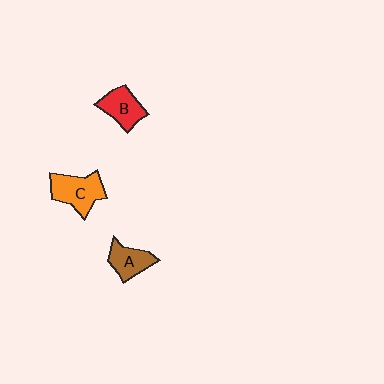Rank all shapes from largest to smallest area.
From largest to smallest: C (orange), B (red), A (brown).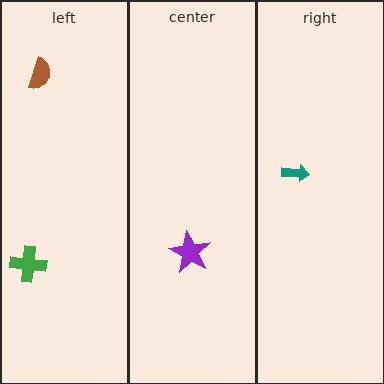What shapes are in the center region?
The purple star.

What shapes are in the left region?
The green cross, the brown semicircle.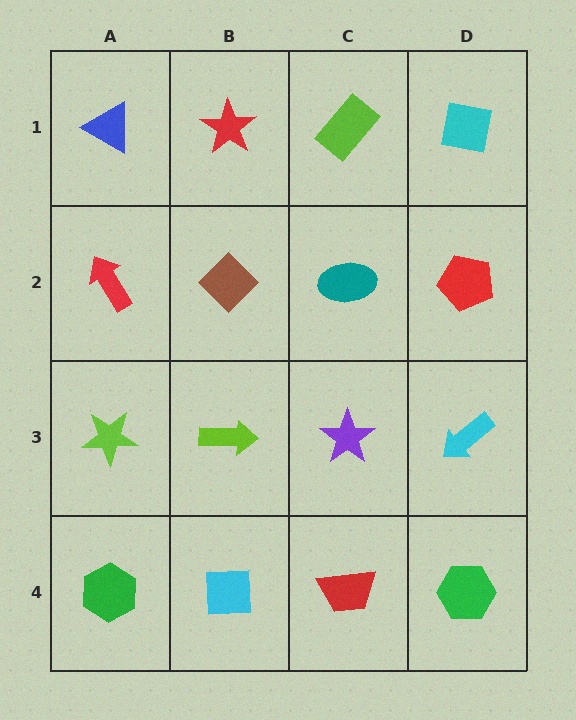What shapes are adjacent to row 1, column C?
A teal ellipse (row 2, column C), a red star (row 1, column B), a cyan square (row 1, column D).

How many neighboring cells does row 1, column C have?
3.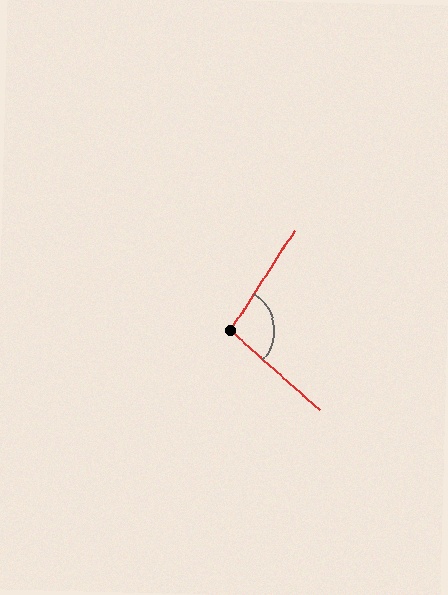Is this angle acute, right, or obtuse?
It is obtuse.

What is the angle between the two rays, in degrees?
Approximately 99 degrees.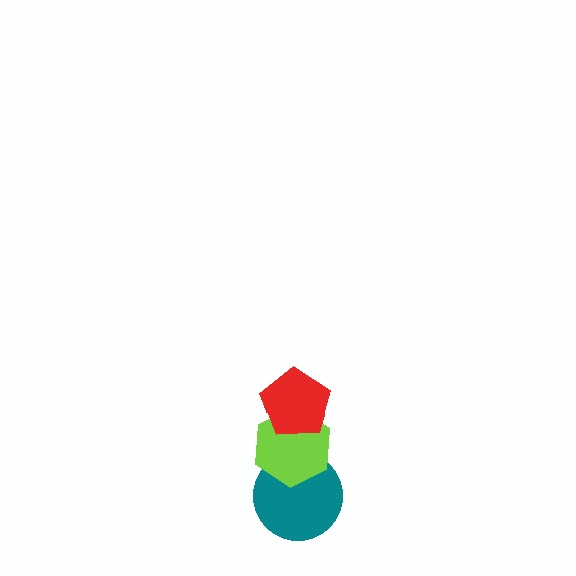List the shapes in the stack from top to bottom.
From top to bottom: the red pentagon, the lime hexagon, the teal circle.